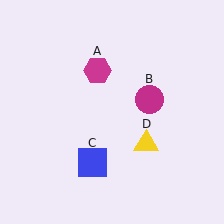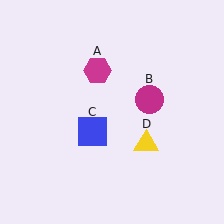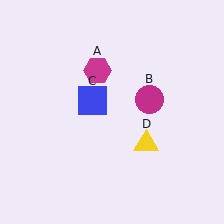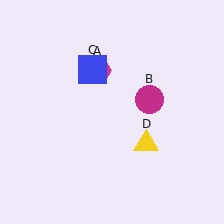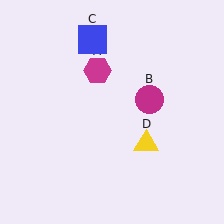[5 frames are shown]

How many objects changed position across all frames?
1 object changed position: blue square (object C).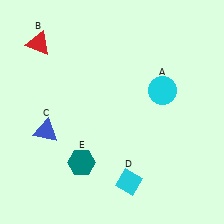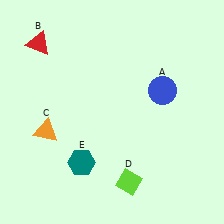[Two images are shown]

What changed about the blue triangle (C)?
In Image 1, C is blue. In Image 2, it changed to orange.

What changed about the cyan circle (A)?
In Image 1, A is cyan. In Image 2, it changed to blue.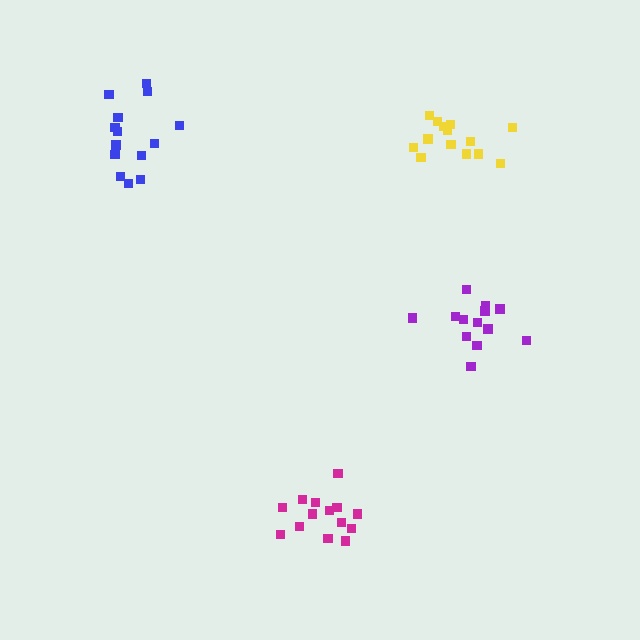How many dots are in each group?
Group 1: 14 dots, Group 2: 14 dots, Group 3: 13 dots, Group 4: 14 dots (55 total).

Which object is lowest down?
The magenta cluster is bottommost.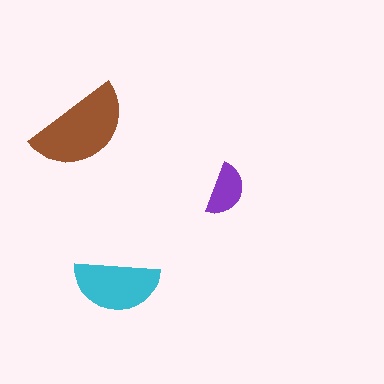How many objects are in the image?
There are 3 objects in the image.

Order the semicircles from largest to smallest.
the brown one, the cyan one, the purple one.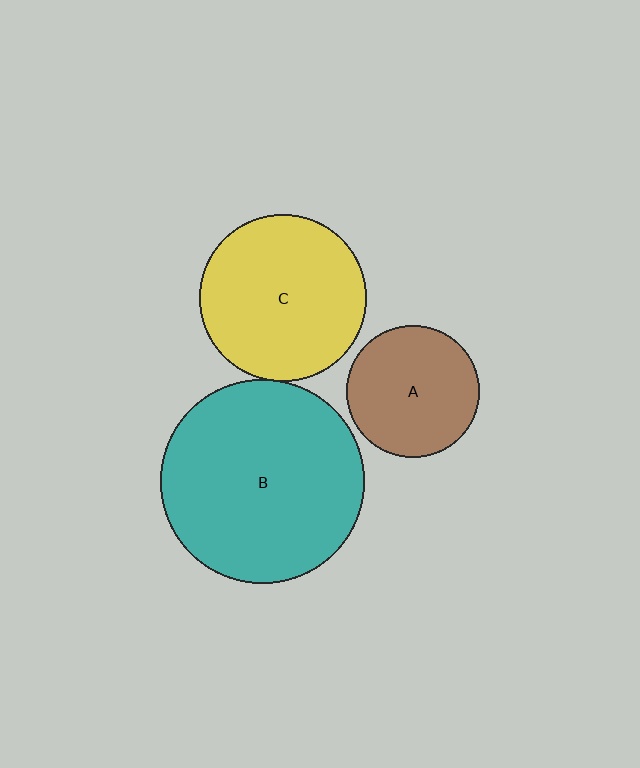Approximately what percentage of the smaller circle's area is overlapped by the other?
Approximately 5%.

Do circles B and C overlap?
Yes.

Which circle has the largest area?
Circle B (teal).